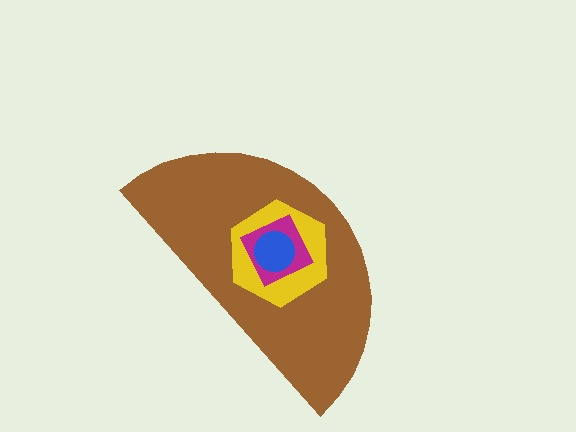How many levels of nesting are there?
4.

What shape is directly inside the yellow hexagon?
The magenta square.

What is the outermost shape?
The brown semicircle.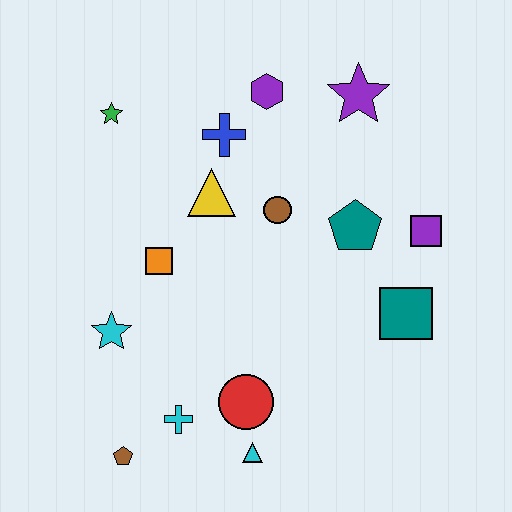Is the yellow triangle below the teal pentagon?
No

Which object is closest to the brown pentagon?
The cyan cross is closest to the brown pentagon.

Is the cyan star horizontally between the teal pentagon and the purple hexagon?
No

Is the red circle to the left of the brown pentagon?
No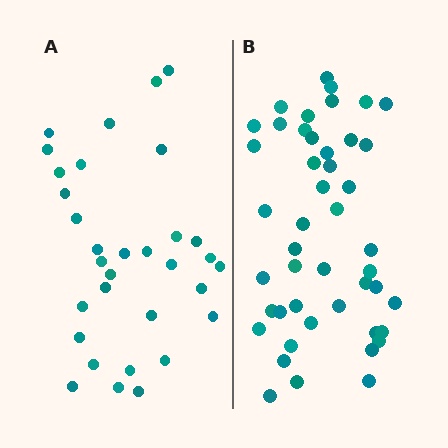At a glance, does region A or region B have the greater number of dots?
Region B (the right region) has more dots.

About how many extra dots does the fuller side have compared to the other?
Region B has approximately 15 more dots than region A.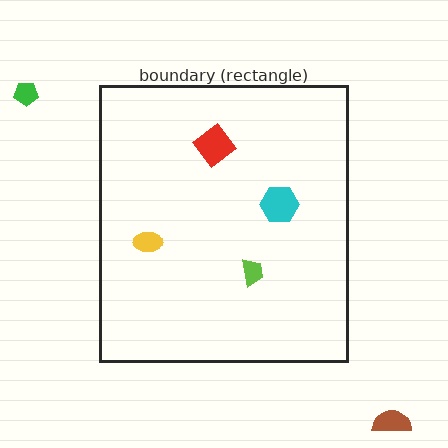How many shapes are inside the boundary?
4 inside, 2 outside.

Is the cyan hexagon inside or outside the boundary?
Inside.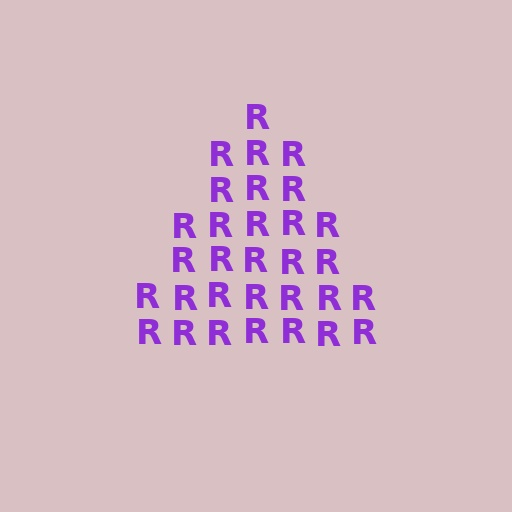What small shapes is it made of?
It is made of small letter R's.